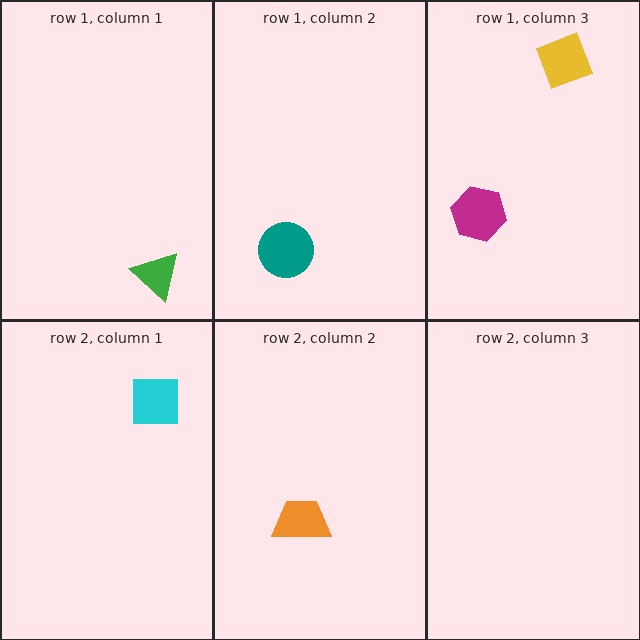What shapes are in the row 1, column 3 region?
The yellow diamond, the magenta hexagon.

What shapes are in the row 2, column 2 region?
The orange trapezoid.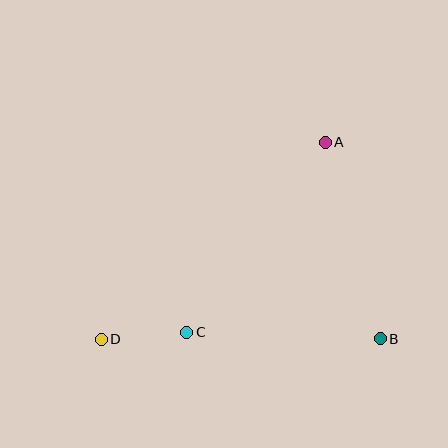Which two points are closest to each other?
Points C and D are closest to each other.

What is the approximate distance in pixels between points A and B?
The distance between A and B is approximately 204 pixels.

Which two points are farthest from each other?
Points A and D are farthest from each other.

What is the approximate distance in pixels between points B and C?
The distance between B and C is approximately 194 pixels.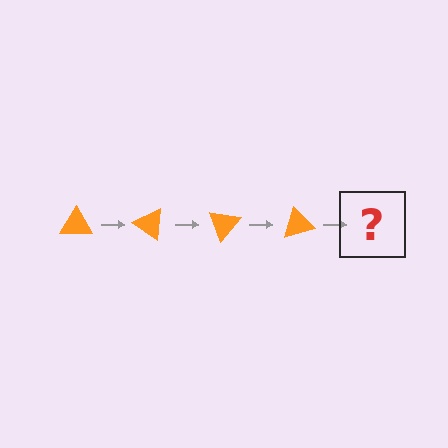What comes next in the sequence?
The next element should be an orange triangle rotated 140 degrees.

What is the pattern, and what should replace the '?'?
The pattern is that the triangle rotates 35 degrees each step. The '?' should be an orange triangle rotated 140 degrees.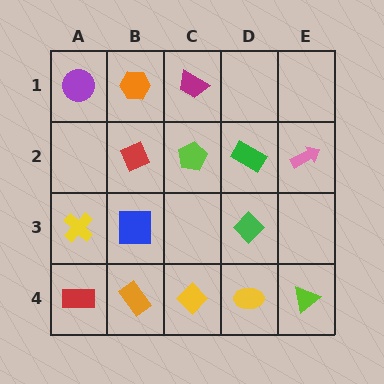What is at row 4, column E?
A lime triangle.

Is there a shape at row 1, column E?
No, that cell is empty.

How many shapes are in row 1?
3 shapes.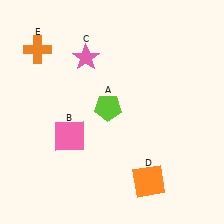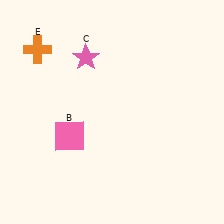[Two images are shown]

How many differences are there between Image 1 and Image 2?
There are 2 differences between the two images.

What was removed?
The orange square (D), the lime pentagon (A) were removed in Image 2.